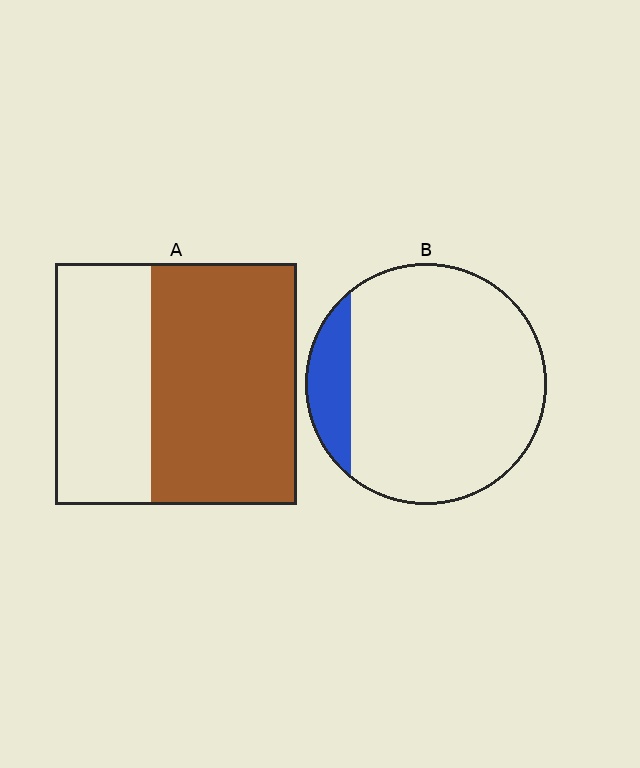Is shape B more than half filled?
No.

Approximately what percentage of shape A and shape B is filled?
A is approximately 60% and B is approximately 15%.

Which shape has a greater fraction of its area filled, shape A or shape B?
Shape A.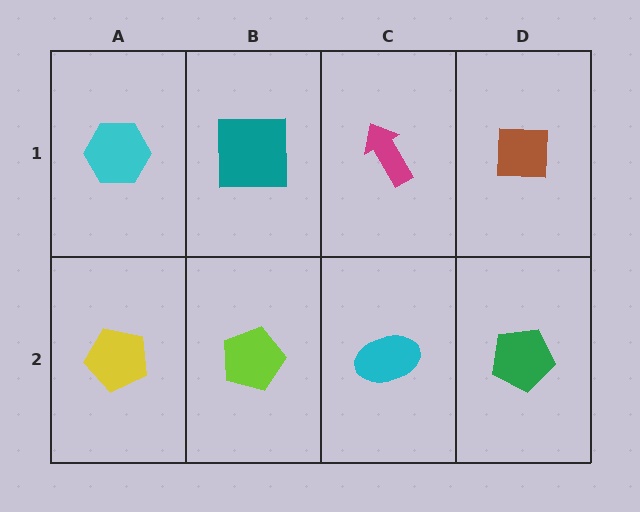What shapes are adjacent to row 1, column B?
A lime pentagon (row 2, column B), a cyan hexagon (row 1, column A), a magenta arrow (row 1, column C).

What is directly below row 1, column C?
A cyan ellipse.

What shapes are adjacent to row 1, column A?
A yellow pentagon (row 2, column A), a teal square (row 1, column B).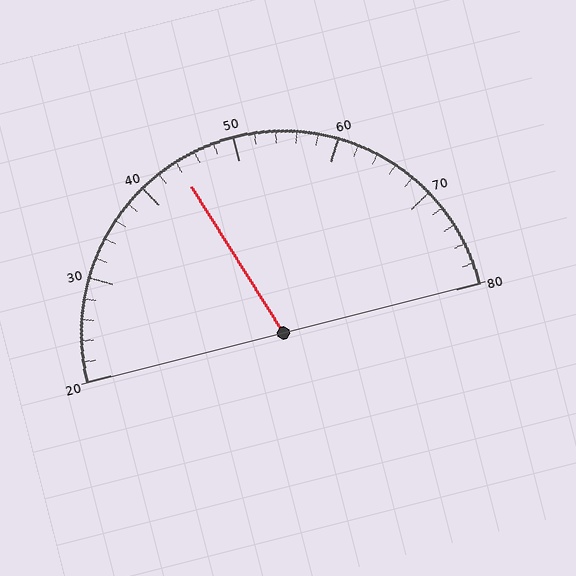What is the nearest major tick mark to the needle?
The nearest major tick mark is 40.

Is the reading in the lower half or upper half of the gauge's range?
The reading is in the lower half of the range (20 to 80).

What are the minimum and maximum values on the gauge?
The gauge ranges from 20 to 80.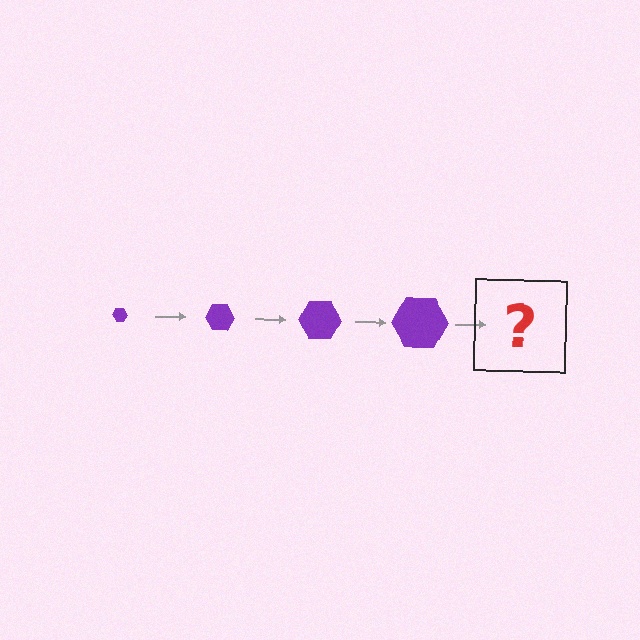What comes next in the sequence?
The next element should be a purple hexagon, larger than the previous one.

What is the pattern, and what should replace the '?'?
The pattern is that the hexagon gets progressively larger each step. The '?' should be a purple hexagon, larger than the previous one.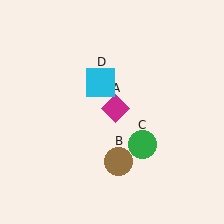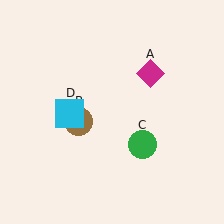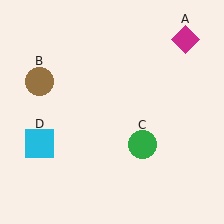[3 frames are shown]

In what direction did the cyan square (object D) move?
The cyan square (object D) moved down and to the left.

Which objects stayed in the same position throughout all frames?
Green circle (object C) remained stationary.